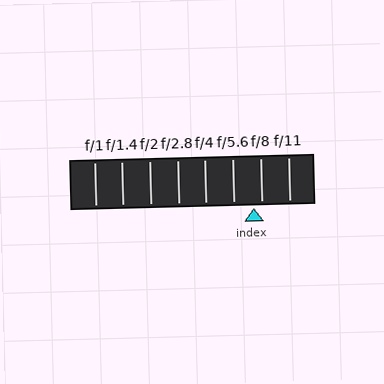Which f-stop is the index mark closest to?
The index mark is closest to f/8.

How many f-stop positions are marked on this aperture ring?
There are 8 f-stop positions marked.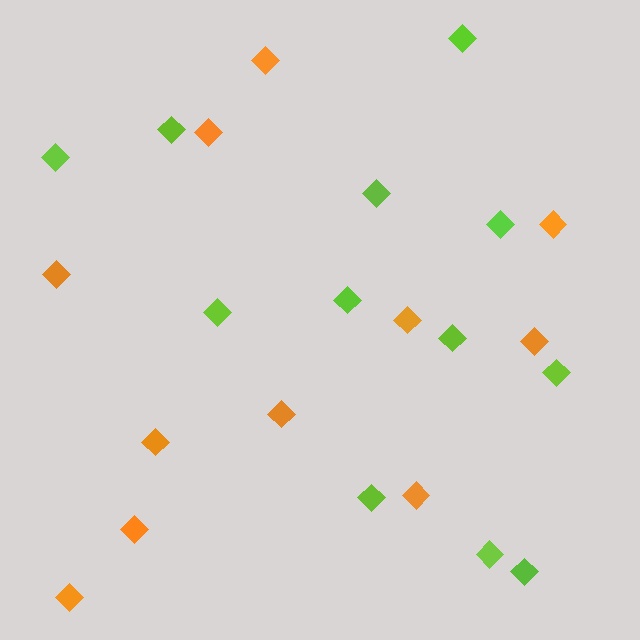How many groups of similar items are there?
There are 2 groups: one group of orange diamonds (11) and one group of lime diamonds (12).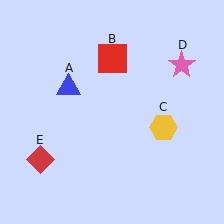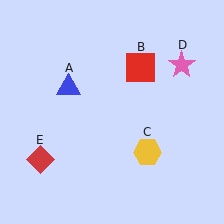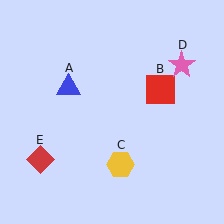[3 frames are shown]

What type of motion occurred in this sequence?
The red square (object B), yellow hexagon (object C) rotated clockwise around the center of the scene.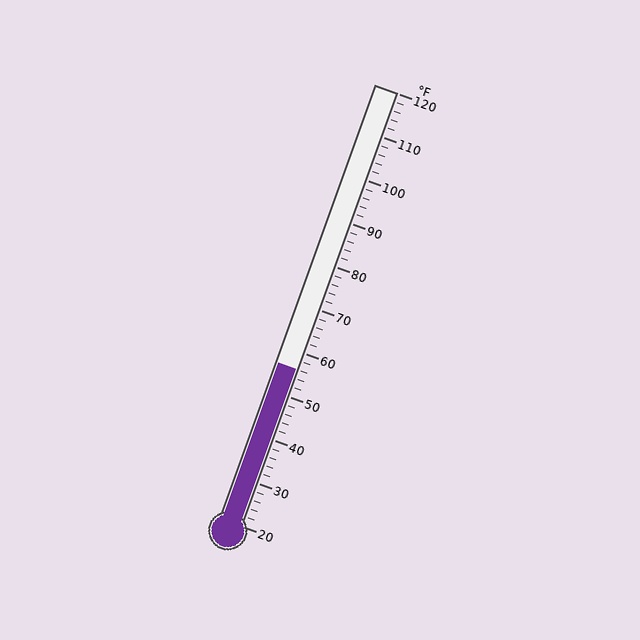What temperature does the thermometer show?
The thermometer shows approximately 56°F.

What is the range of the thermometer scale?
The thermometer scale ranges from 20°F to 120°F.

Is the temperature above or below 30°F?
The temperature is above 30°F.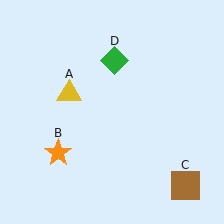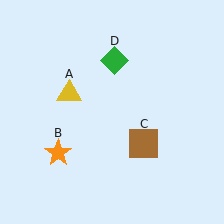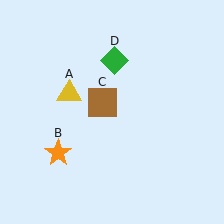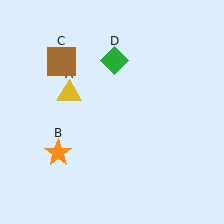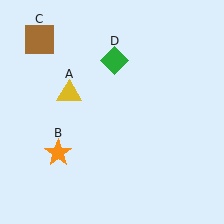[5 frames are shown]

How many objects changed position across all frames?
1 object changed position: brown square (object C).